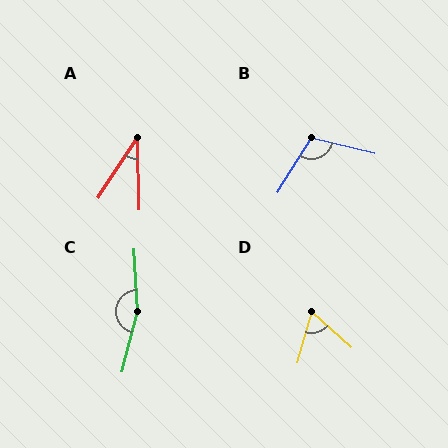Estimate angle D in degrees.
Approximately 64 degrees.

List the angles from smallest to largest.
A (34°), D (64°), B (109°), C (163°).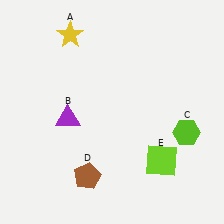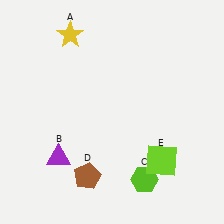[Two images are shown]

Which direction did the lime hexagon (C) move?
The lime hexagon (C) moved down.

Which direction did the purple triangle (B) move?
The purple triangle (B) moved down.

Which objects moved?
The objects that moved are: the purple triangle (B), the lime hexagon (C).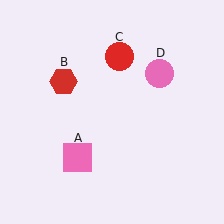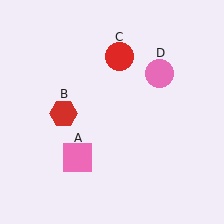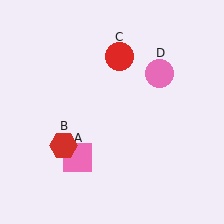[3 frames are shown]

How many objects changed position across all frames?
1 object changed position: red hexagon (object B).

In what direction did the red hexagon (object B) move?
The red hexagon (object B) moved down.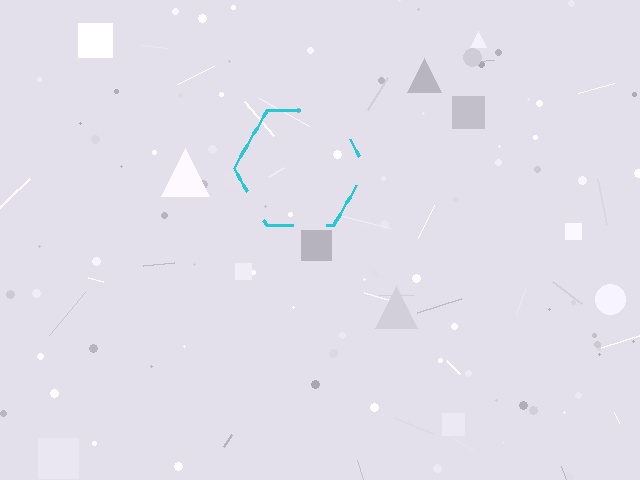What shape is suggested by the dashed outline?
The dashed outline suggests a hexagon.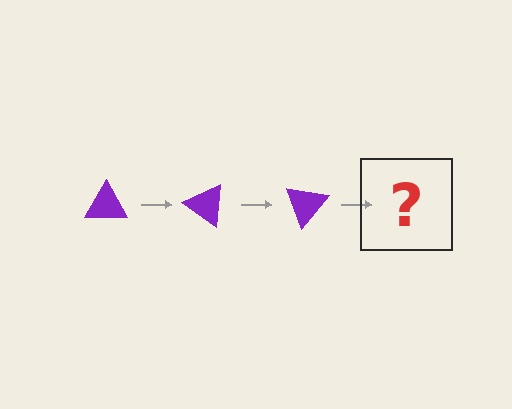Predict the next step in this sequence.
The next step is a purple triangle rotated 105 degrees.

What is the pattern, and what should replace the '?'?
The pattern is that the triangle rotates 35 degrees each step. The '?' should be a purple triangle rotated 105 degrees.